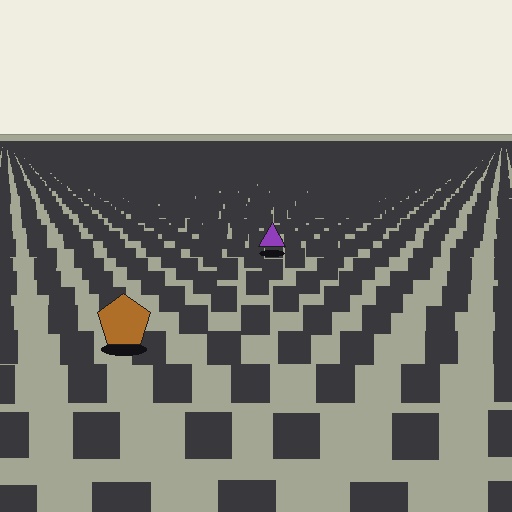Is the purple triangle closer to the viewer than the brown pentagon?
No. The brown pentagon is closer — you can tell from the texture gradient: the ground texture is coarser near it.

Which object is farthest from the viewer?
The purple triangle is farthest from the viewer. It appears smaller and the ground texture around it is denser.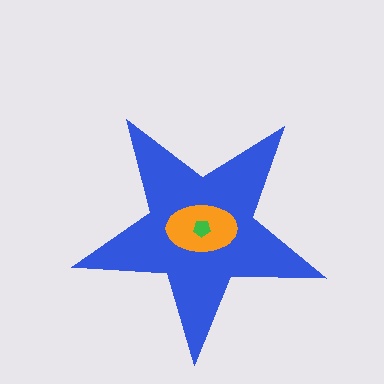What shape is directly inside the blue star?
The orange ellipse.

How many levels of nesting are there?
3.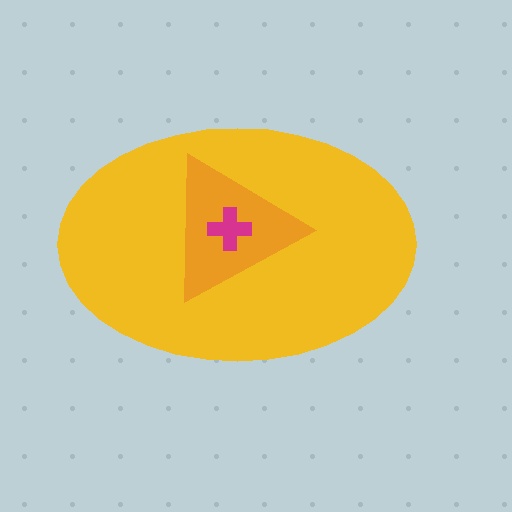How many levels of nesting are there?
3.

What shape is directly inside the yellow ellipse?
The orange triangle.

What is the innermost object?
The magenta cross.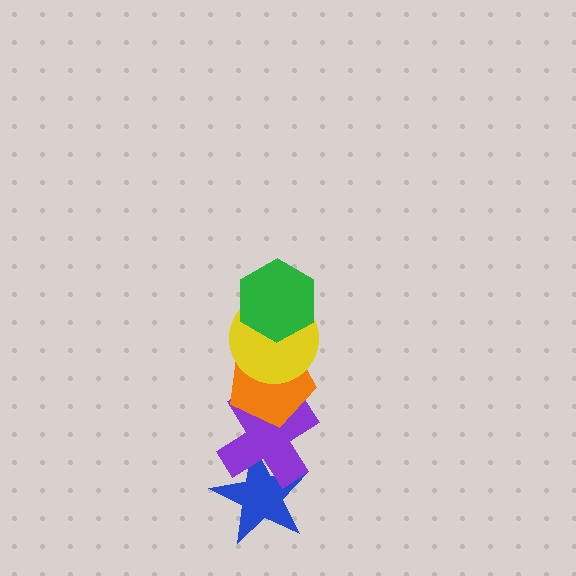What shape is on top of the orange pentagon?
The yellow circle is on top of the orange pentagon.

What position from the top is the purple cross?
The purple cross is 4th from the top.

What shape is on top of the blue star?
The purple cross is on top of the blue star.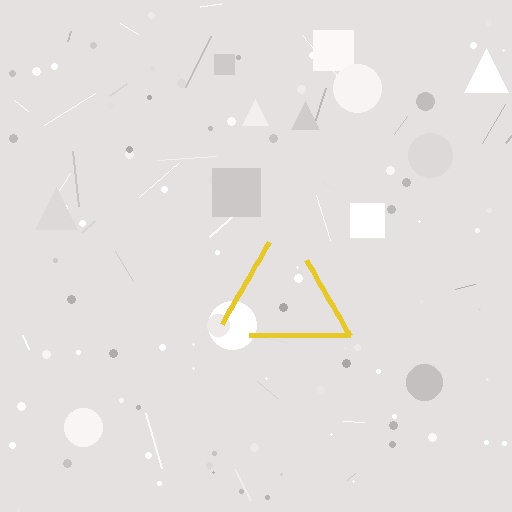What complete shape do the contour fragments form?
The contour fragments form a triangle.